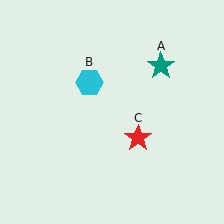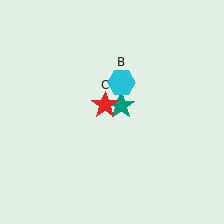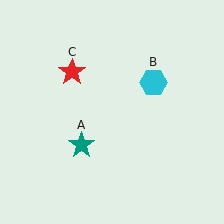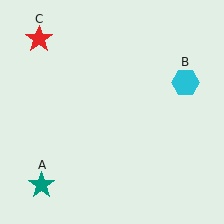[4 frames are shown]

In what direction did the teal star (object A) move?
The teal star (object A) moved down and to the left.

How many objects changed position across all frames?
3 objects changed position: teal star (object A), cyan hexagon (object B), red star (object C).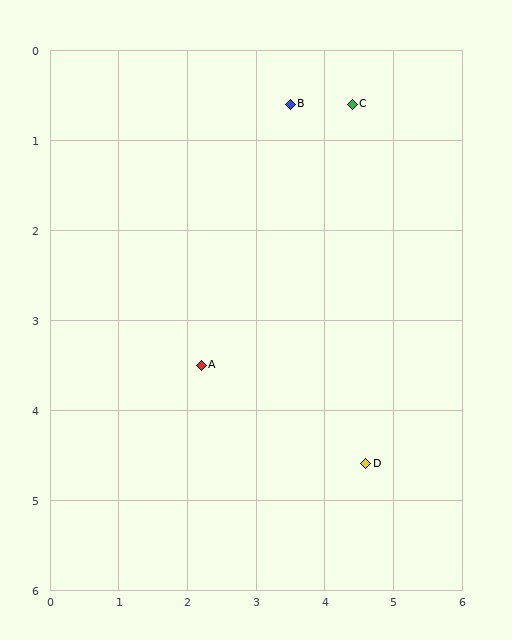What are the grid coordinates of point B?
Point B is at approximately (3.5, 0.6).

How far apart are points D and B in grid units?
Points D and B are about 4.1 grid units apart.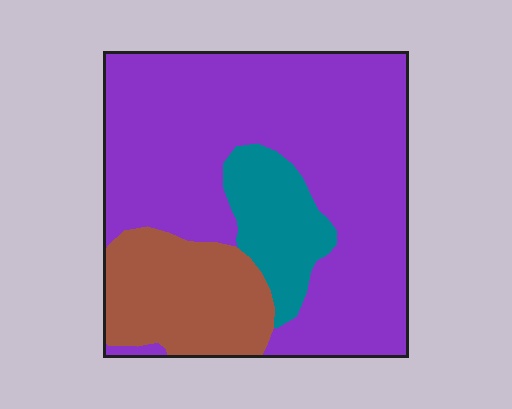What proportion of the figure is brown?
Brown covers roughly 20% of the figure.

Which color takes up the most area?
Purple, at roughly 70%.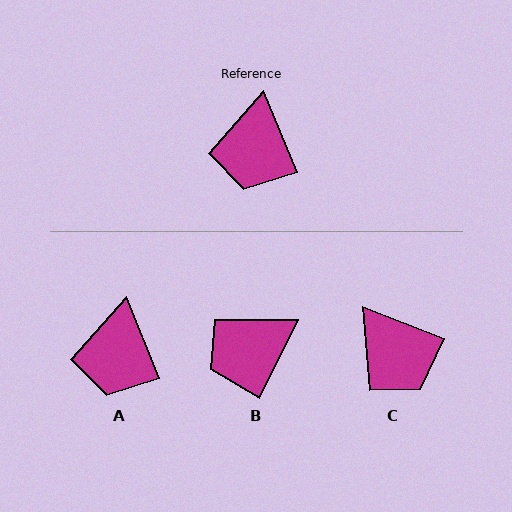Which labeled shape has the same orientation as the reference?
A.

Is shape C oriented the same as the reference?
No, it is off by about 46 degrees.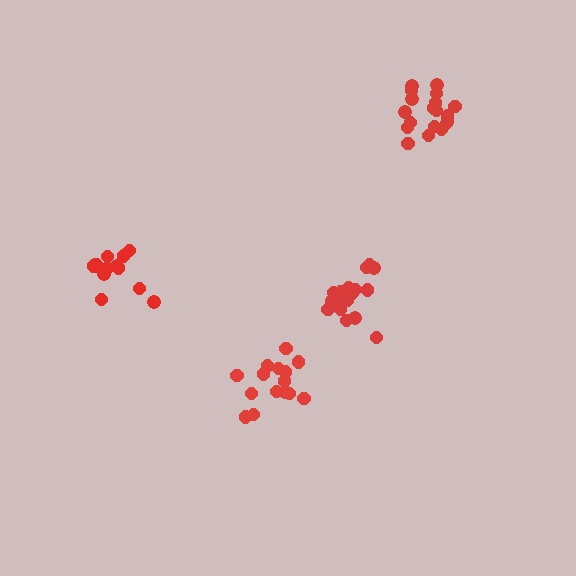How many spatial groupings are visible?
There are 4 spatial groupings.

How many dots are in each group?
Group 1: 17 dots, Group 2: 19 dots, Group 3: 15 dots, Group 4: 13 dots (64 total).